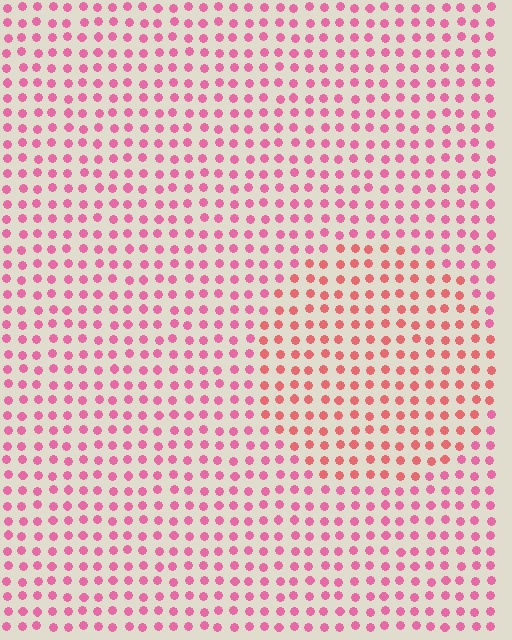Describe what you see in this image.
The image is filled with small pink elements in a uniform arrangement. A circle-shaped region is visible where the elements are tinted to a slightly different hue, forming a subtle color boundary.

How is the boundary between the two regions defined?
The boundary is defined purely by a slight shift in hue (about 25 degrees). Spacing, size, and orientation are identical on both sides.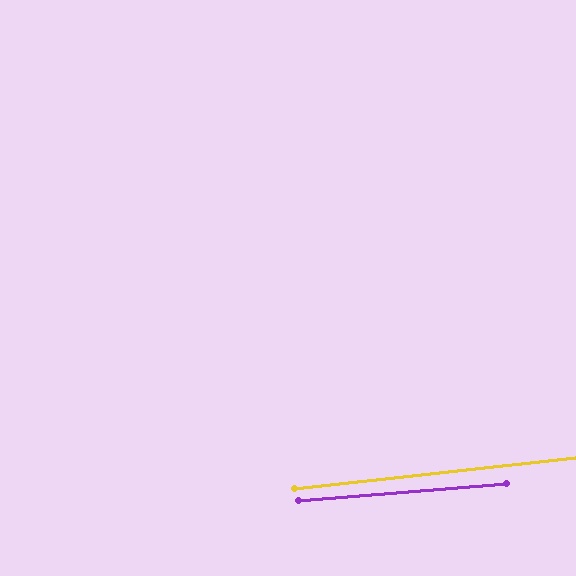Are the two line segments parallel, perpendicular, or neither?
Parallel — their directions differ by only 1.7°.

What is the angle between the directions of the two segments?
Approximately 2 degrees.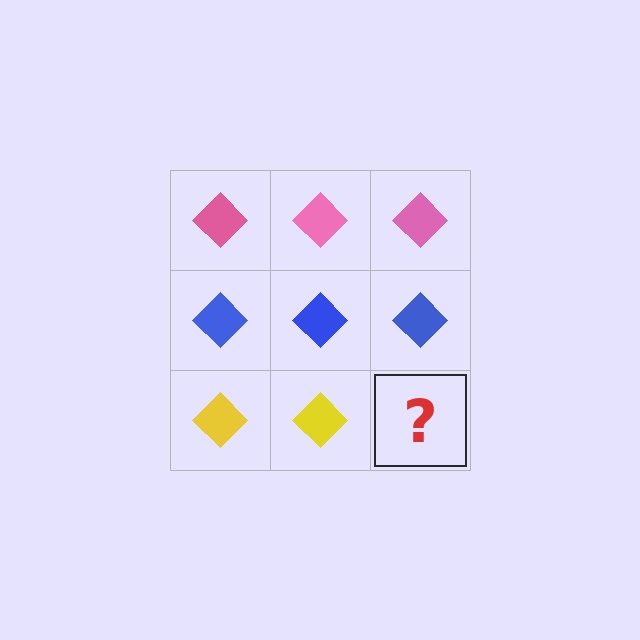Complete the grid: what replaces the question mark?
The question mark should be replaced with a yellow diamond.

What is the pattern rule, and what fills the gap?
The rule is that each row has a consistent color. The gap should be filled with a yellow diamond.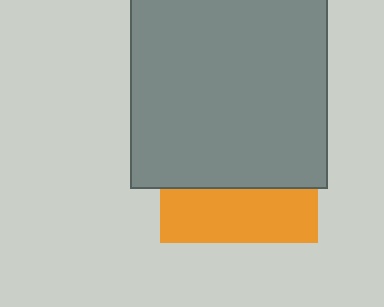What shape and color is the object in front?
The object in front is a gray square.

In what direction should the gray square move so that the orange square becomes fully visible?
The gray square should move up. That is the shortest direction to clear the overlap and leave the orange square fully visible.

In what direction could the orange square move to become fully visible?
The orange square could move down. That would shift it out from behind the gray square entirely.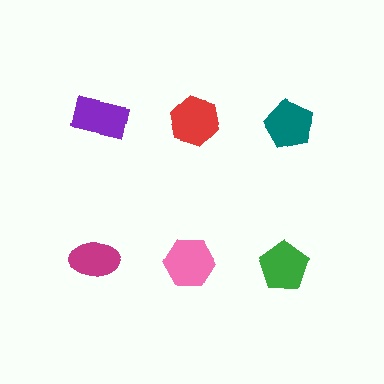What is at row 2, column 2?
A pink hexagon.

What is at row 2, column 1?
A magenta ellipse.